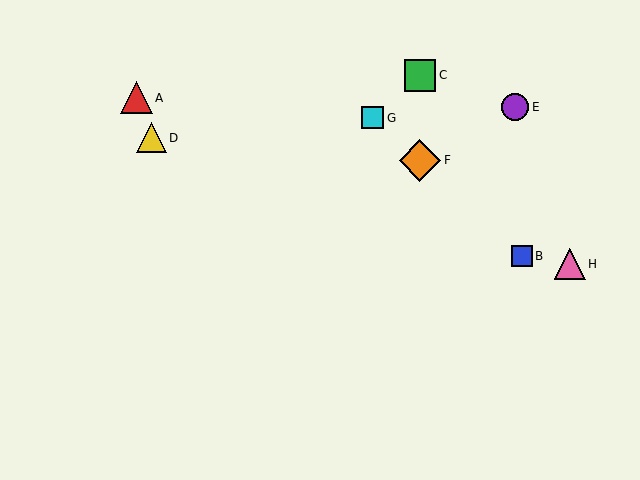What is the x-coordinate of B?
Object B is at x≈522.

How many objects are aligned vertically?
2 objects (C, F) are aligned vertically.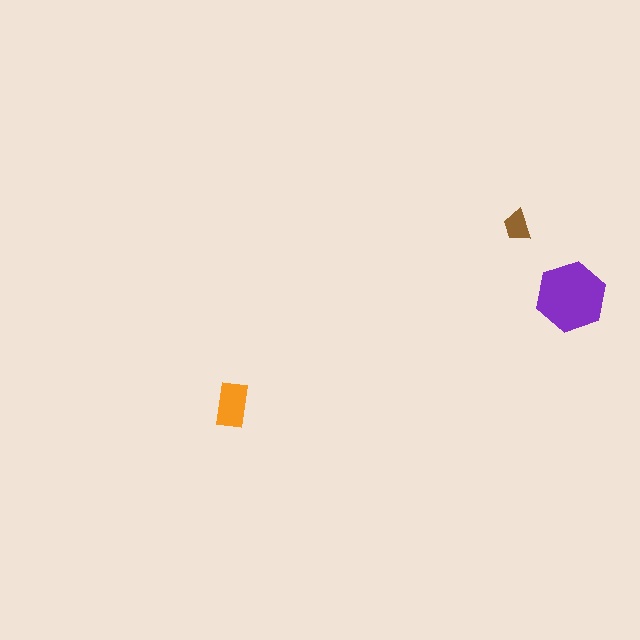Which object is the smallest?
The brown trapezoid.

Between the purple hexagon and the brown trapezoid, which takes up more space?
The purple hexagon.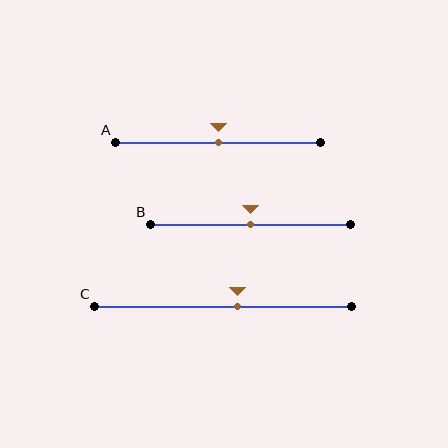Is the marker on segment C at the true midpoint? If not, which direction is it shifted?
No, the marker on segment C is shifted to the right by about 6% of the segment length.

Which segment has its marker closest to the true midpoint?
Segment A has its marker closest to the true midpoint.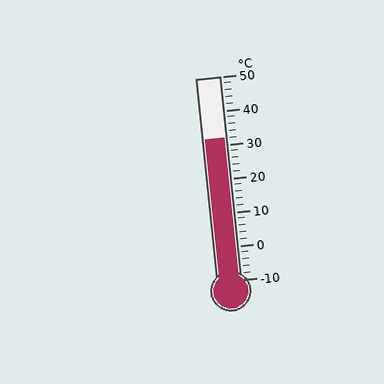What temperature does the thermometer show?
The thermometer shows approximately 32°C.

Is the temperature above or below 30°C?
The temperature is above 30°C.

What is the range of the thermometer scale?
The thermometer scale ranges from -10°C to 50°C.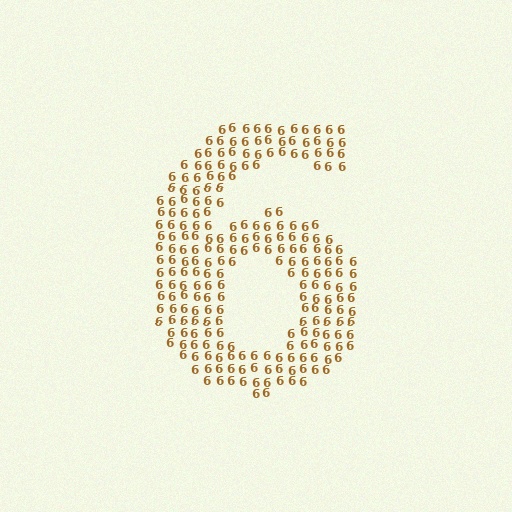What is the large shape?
The large shape is the digit 6.